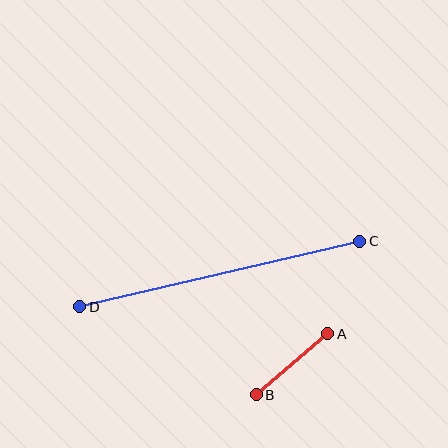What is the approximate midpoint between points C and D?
The midpoint is at approximately (220, 274) pixels.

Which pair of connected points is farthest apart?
Points C and D are farthest apart.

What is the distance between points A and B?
The distance is approximately 94 pixels.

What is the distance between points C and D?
The distance is approximately 288 pixels.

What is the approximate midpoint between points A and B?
The midpoint is at approximately (292, 364) pixels.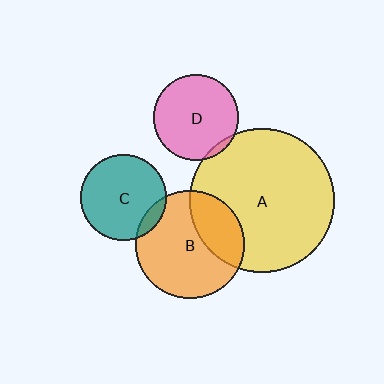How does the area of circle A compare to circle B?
Approximately 1.8 times.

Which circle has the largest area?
Circle A (yellow).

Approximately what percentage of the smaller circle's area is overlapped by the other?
Approximately 30%.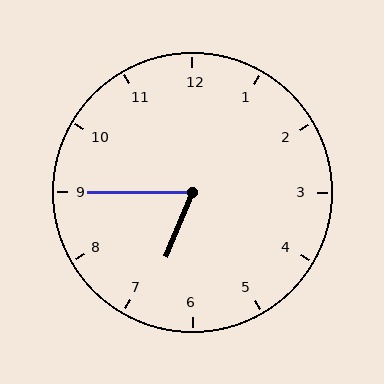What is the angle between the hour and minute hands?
Approximately 68 degrees.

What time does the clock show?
6:45.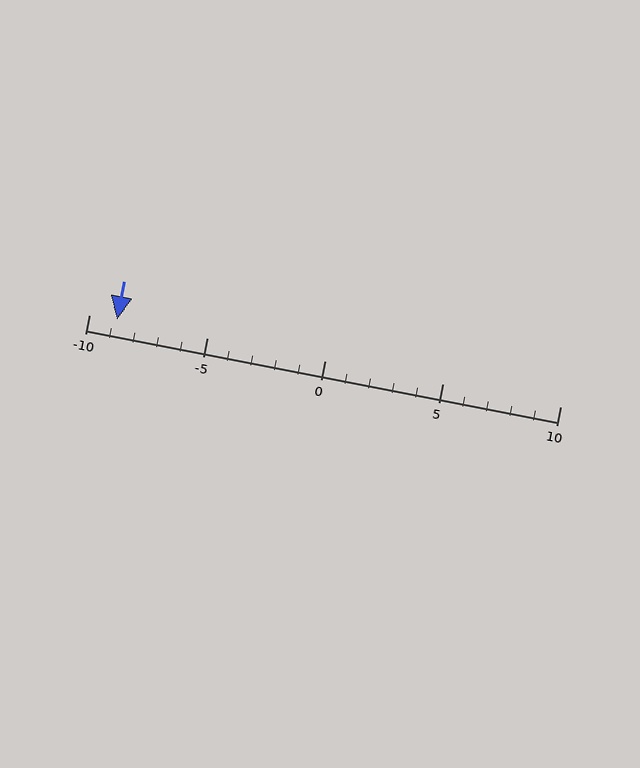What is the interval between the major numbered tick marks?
The major tick marks are spaced 5 units apart.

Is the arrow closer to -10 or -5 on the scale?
The arrow is closer to -10.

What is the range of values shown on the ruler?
The ruler shows values from -10 to 10.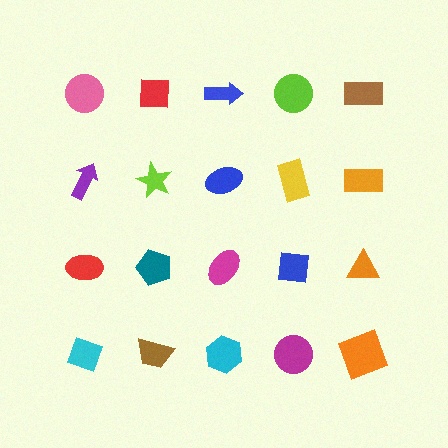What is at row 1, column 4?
A lime circle.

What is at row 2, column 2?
A lime star.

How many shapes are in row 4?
5 shapes.